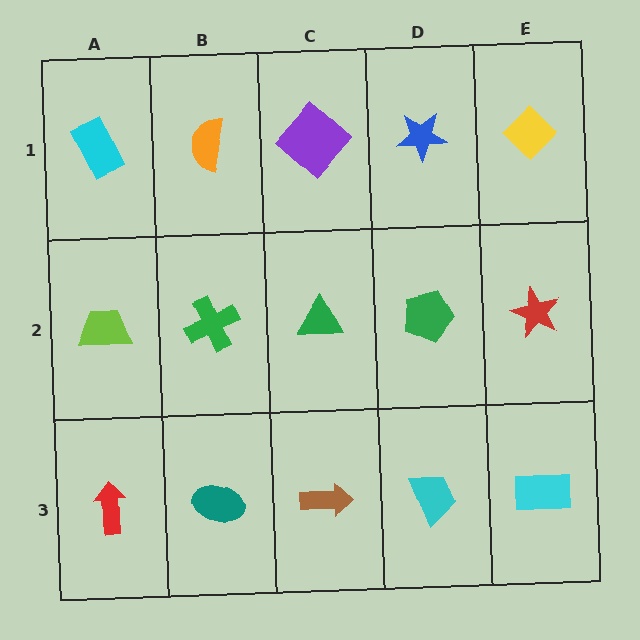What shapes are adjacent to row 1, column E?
A red star (row 2, column E), a blue star (row 1, column D).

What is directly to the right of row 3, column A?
A teal ellipse.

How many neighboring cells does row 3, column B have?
3.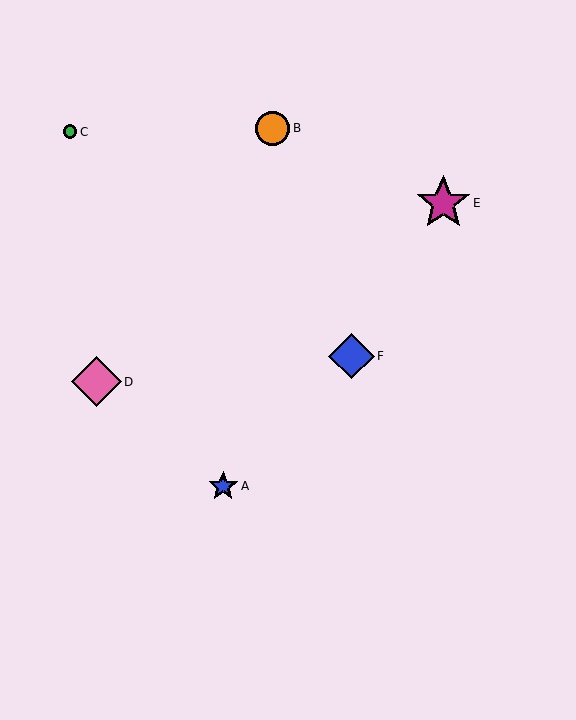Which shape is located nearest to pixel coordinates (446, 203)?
The magenta star (labeled E) at (443, 203) is nearest to that location.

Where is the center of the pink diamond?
The center of the pink diamond is at (97, 382).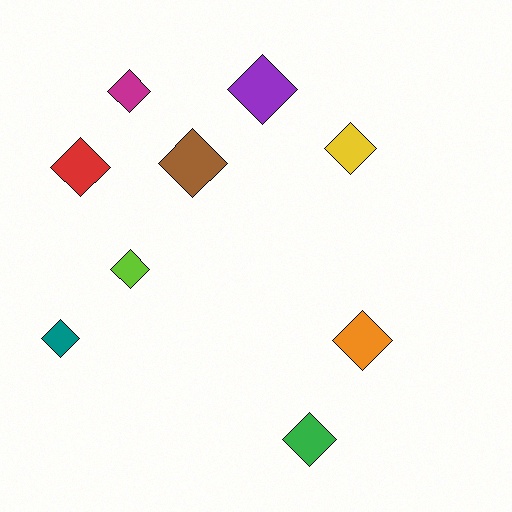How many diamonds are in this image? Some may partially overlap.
There are 9 diamonds.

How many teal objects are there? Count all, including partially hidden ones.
There is 1 teal object.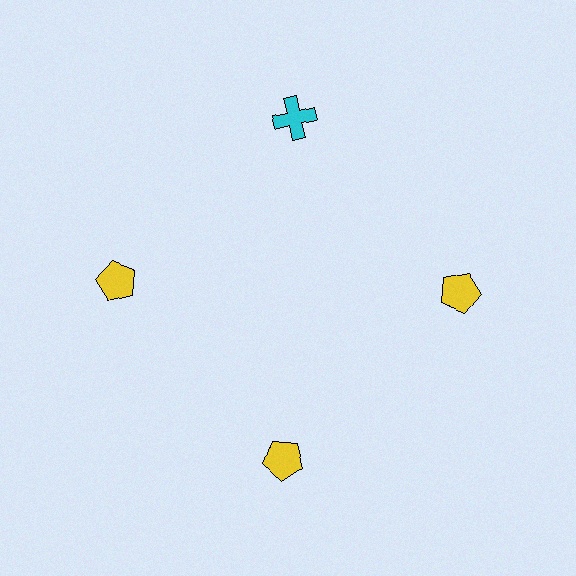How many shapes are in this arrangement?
There are 4 shapes arranged in a ring pattern.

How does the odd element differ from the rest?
It differs in both color (cyan instead of yellow) and shape (cross instead of pentagon).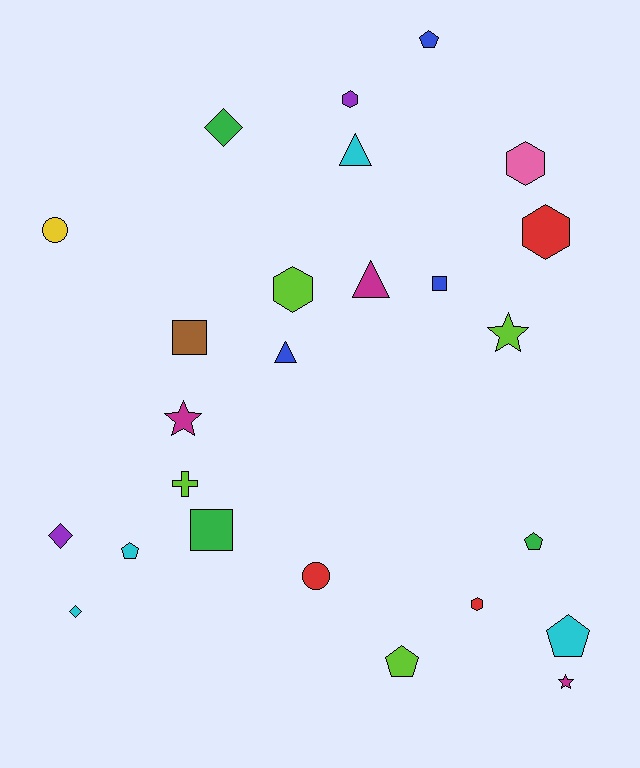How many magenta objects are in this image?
There are 3 magenta objects.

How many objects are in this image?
There are 25 objects.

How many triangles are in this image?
There are 3 triangles.